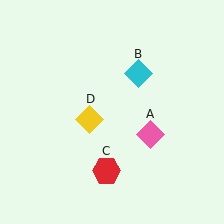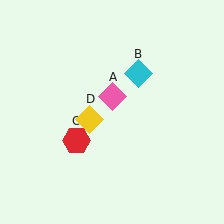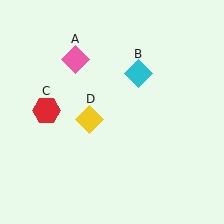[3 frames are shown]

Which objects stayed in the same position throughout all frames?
Cyan diamond (object B) and yellow diamond (object D) remained stationary.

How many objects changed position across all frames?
2 objects changed position: pink diamond (object A), red hexagon (object C).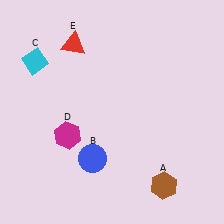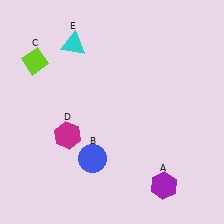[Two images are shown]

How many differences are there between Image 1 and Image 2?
There are 3 differences between the two images.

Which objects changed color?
A changed from brown to purple. C changed from cyan to lime. E changed from red to cyan.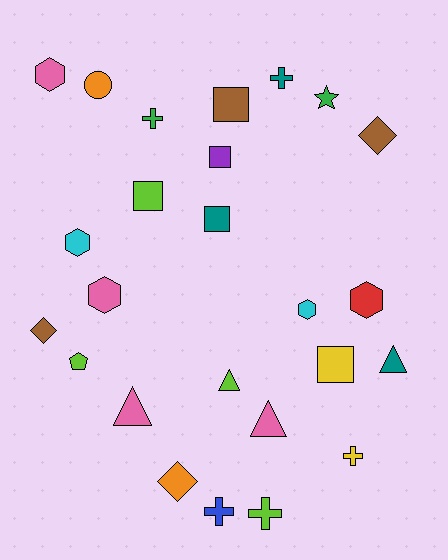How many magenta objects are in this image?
There are no magenta objects.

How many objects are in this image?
There are 25 objects.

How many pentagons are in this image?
There is 1 pentagon.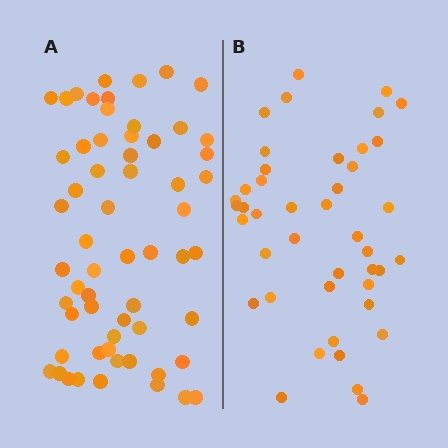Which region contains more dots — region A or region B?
Region A (the left region) has more dots.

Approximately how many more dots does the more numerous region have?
Region A has approximately 15 more dots than region B.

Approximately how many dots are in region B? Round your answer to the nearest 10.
About 40 dots. (The exact count is 43, which rounds to 40.)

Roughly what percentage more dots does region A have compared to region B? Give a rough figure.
About 40% more.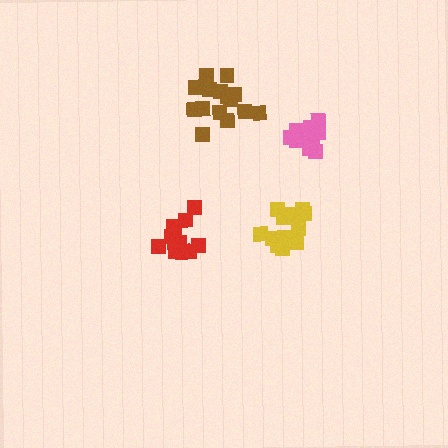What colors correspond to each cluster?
The clusters are colored: pink, brown, yellow, red.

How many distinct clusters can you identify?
There are 4 distinct clusters.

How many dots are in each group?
Group 1: 14 dots, Group 2: 16 dots, Group 3: 13 dots, Group 4: 14 dots (57 total).